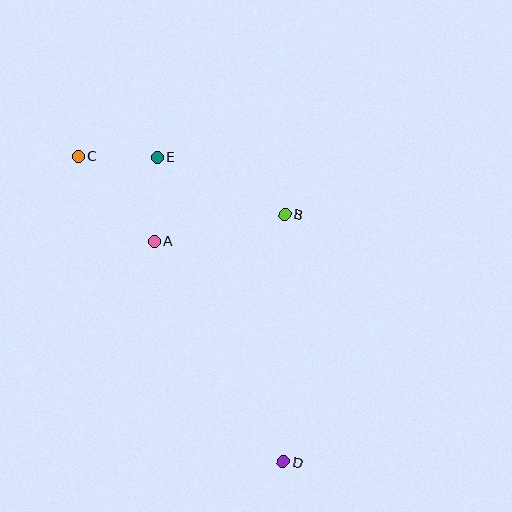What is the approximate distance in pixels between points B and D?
The distance between B and D is approximately 247 pixels.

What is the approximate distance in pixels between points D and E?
The distance between D and E is approximately 330 pixels.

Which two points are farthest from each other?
Points C and D are farthest from each other.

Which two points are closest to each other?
Points C and E are closest to each other.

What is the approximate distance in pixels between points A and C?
The distance between A and C is approximately 114 pixels.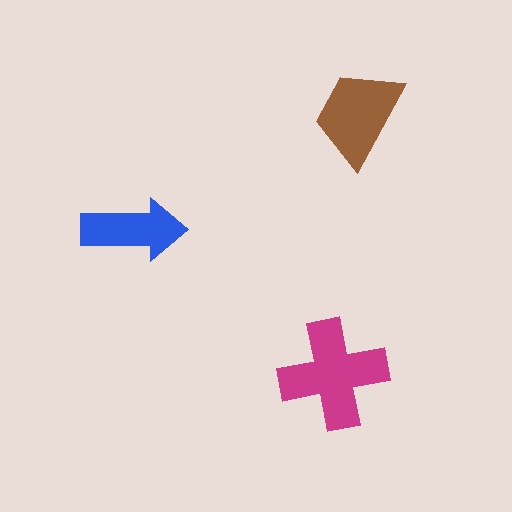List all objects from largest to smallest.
The magenta cross, the brown trapezoid, the blue arrow.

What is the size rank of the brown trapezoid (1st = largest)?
2nd.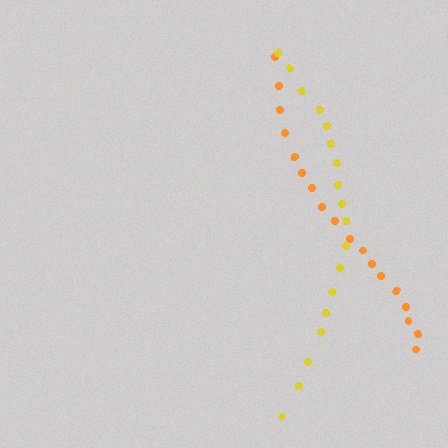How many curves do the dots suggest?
There are 2 distinct paths.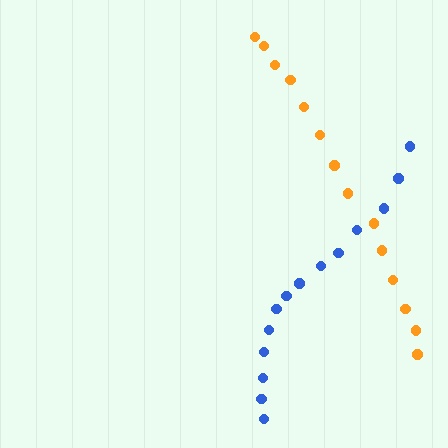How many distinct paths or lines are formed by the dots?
There are 2 distinct paths.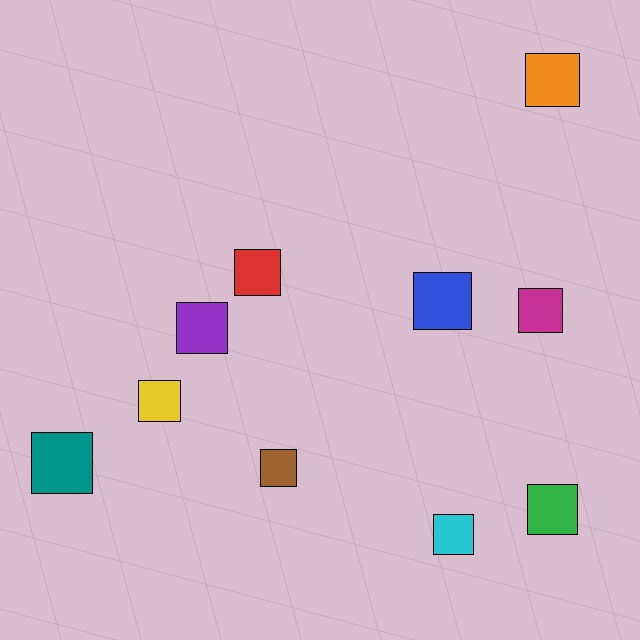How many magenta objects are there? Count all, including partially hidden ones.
There is 1 magenta object.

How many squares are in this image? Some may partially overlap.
There are 10 squares.